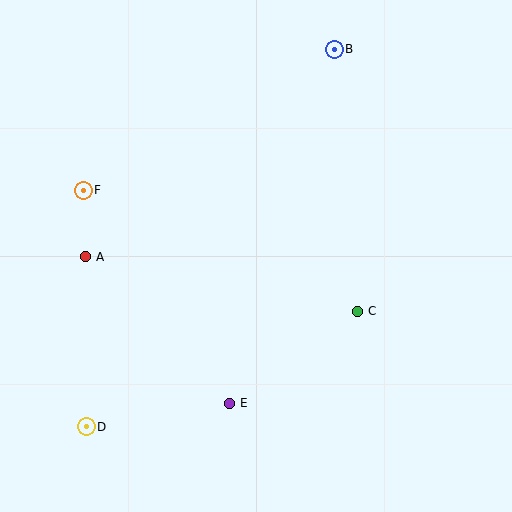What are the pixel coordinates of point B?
Point B is at (334, 49).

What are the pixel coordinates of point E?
Point E is at (229, 403).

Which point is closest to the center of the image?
Point C at (357, 311) is closest to the center.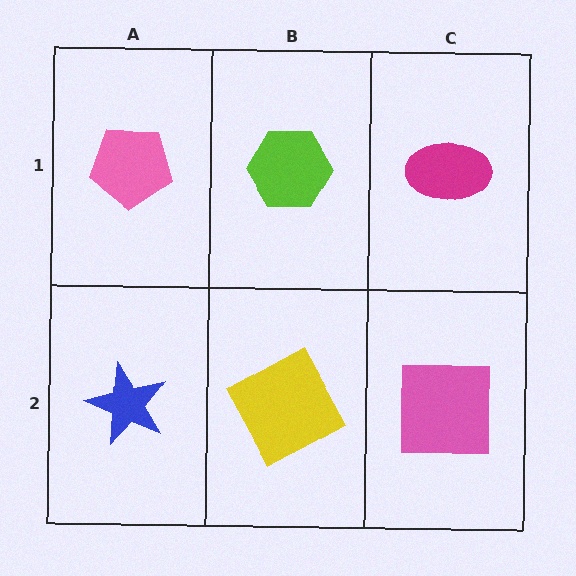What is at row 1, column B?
A lime hexagon.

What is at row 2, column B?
A yellow square.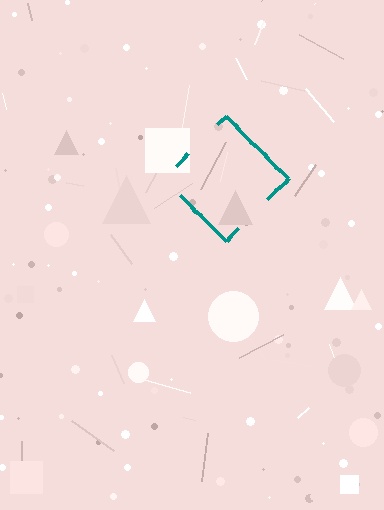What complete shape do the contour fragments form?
The contour fragments form a diamond.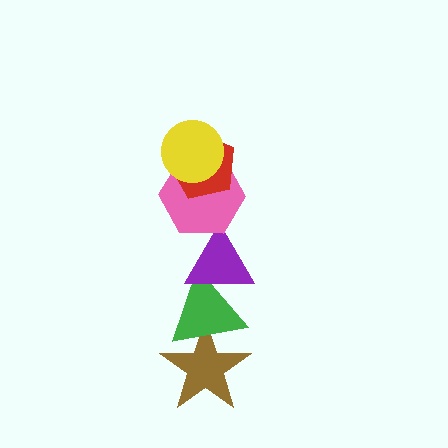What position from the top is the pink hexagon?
The pink hexagon is 3rd from the top.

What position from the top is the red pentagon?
The red pentagon is 2nd from the top.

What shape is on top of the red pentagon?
The yellow circle is on top of the red pentagon.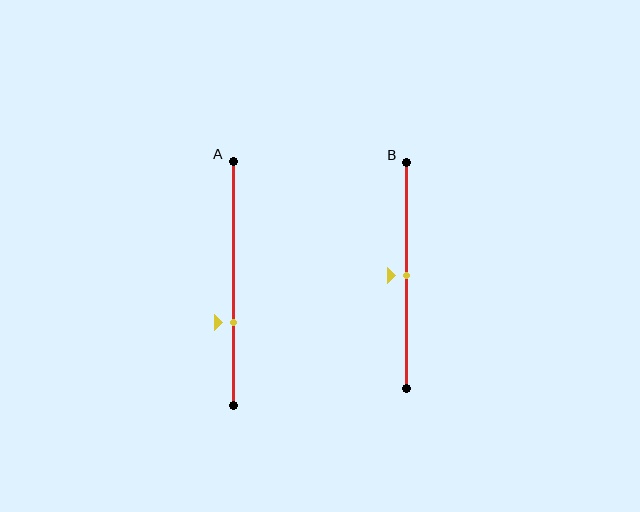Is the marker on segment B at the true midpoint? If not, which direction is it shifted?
Yes, the marker on segment B is at the true midpoint.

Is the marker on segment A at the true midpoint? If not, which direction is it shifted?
No, the marker on segment A is shifted downward by about 16% of the segment length.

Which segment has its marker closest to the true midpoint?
Segment B has its marker closest to the true midpoint.